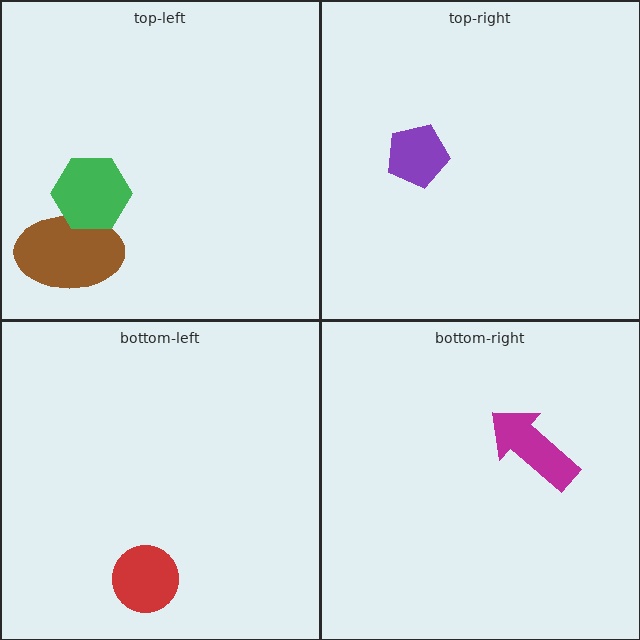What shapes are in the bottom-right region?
The magenta arrow.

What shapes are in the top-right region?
The purple pentagon.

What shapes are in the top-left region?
The brown ellipse, the green hexagon.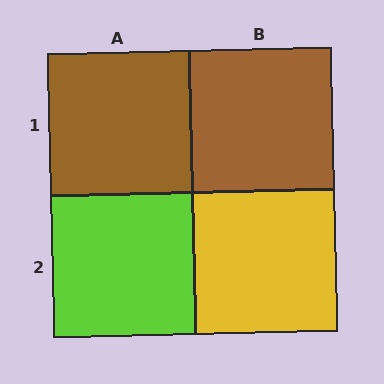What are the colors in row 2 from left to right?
Lime, yellow.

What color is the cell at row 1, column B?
Brown.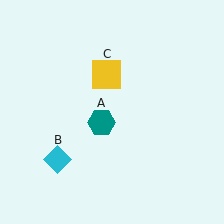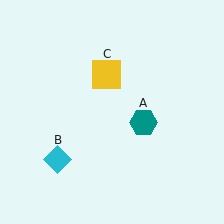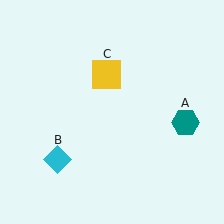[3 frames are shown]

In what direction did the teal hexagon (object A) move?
The teal hexagon (object A) moved right.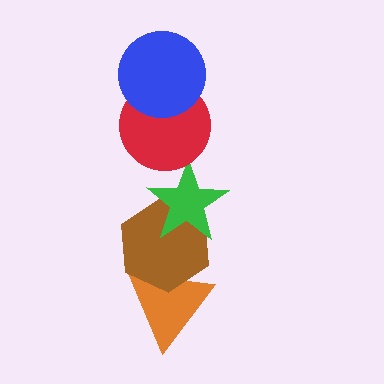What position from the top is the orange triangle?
The orange triangle is 5th from the top.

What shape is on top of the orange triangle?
The brown hexagon is on top of the orange triangle.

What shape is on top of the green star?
The red circle is on top of the green star.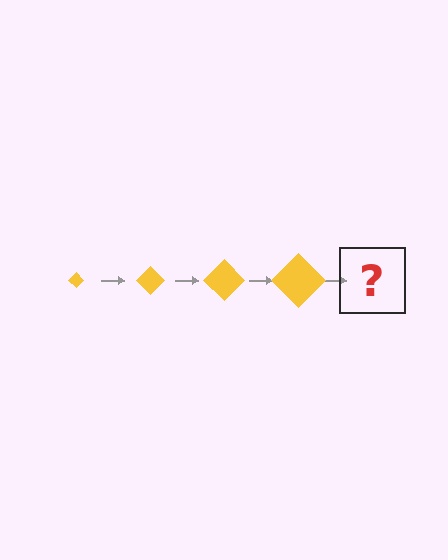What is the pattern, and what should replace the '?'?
The pattern is that the diamond gets progressively larger each step. The '?' should be a yellow diamond, larger than the previous one.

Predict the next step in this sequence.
The next step is a yellow diamond, larger than the previous one.